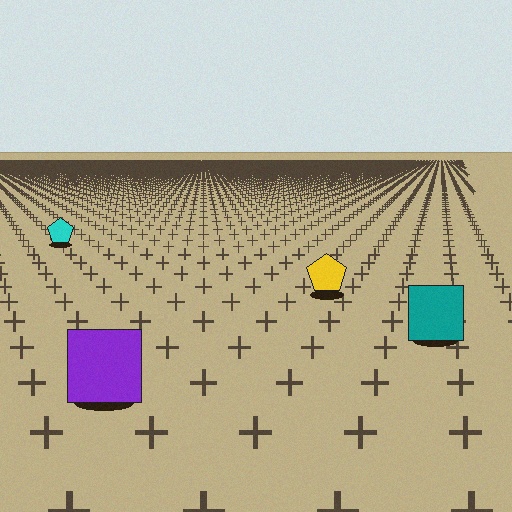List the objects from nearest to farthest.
From nearest to farthest: the purple square, the teal square, the yellow pentagon, the cyan pentagon.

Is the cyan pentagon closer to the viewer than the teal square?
No. The teal square is closer — you can tell from the texture gradient: the ground texture is coarser near it.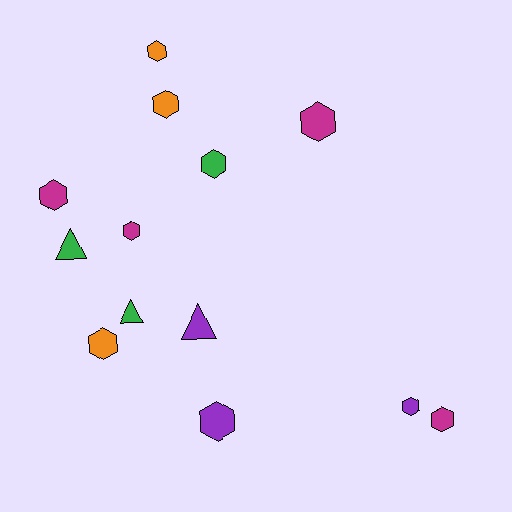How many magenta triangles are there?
There are no magenta triangles.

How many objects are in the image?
There are 13 objects.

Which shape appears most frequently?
Hexagon, with 10 objects.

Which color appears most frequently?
Magenta, with 4 objects.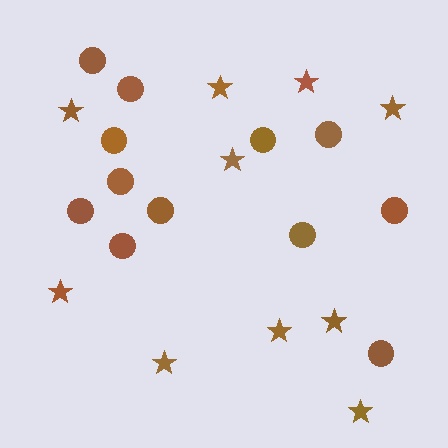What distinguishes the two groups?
There are 2 groups: one group of stars (10) and one group of circles (12).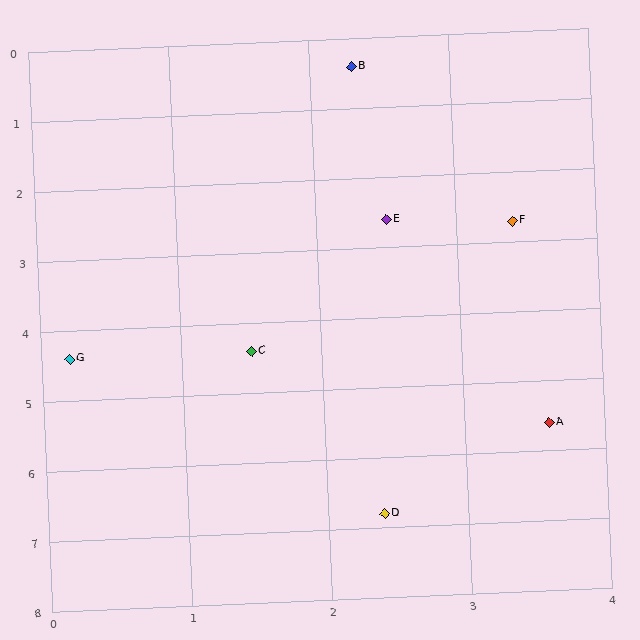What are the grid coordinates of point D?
Point D is at approximately (2.4, 6.8).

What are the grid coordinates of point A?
Point A is at approximately (3.6, 5.6).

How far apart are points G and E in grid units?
Points G and E are about 2.9 grid units apart.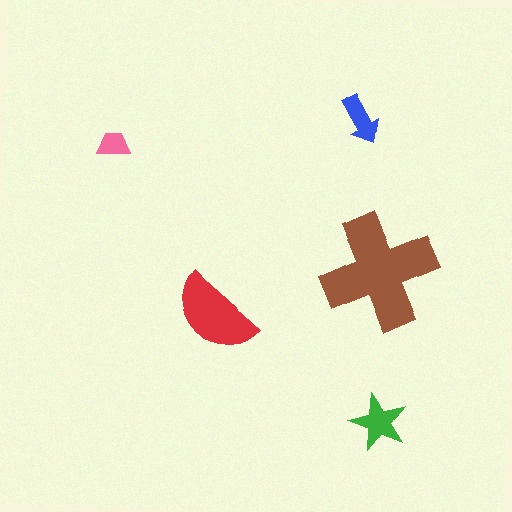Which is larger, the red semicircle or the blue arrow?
The red semicircle.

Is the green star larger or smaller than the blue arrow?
Larger.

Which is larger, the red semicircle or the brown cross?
The brown cross.